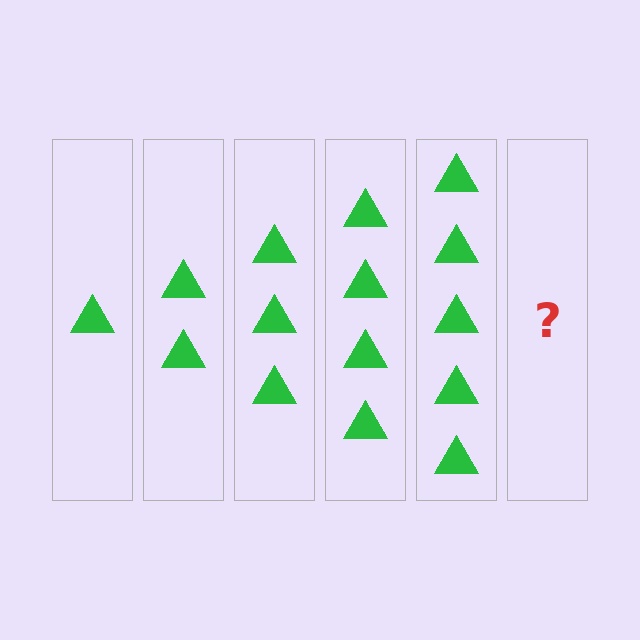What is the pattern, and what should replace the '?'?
The pattern is that each step adds one more triangle. The '?' should be 6 triangles.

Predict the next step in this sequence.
The next step is 6 triangles.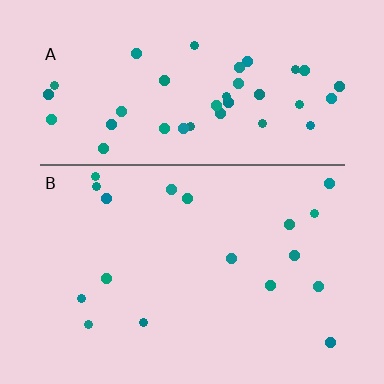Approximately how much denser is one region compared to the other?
Approximately 2.2× — region A over region B.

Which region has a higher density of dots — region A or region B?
A (the top).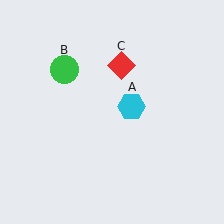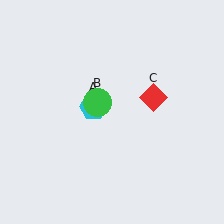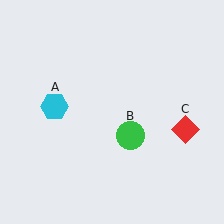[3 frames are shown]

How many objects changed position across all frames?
3 objects changed position: cyan hexagon (object A), green circle (object B), red diamond (object C).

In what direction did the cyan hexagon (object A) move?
The cyan hexagon (object A) moved left.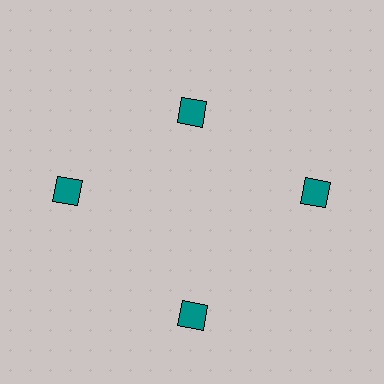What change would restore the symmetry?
The symmetry would be restored by moving it outward, back onto the ring so that all 4 diamonds sit at equal angles and equal distance from the center.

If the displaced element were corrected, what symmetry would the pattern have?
It would have 4-fold rotational symmetry — the pattern would map onto itself every 90 degrees.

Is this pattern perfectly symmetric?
No. The 4 teal diamonds are arranged in a ring, but one element near the 12 o'clock position is pulled inward toward the center, breaking the 4-fold rotational symmetry.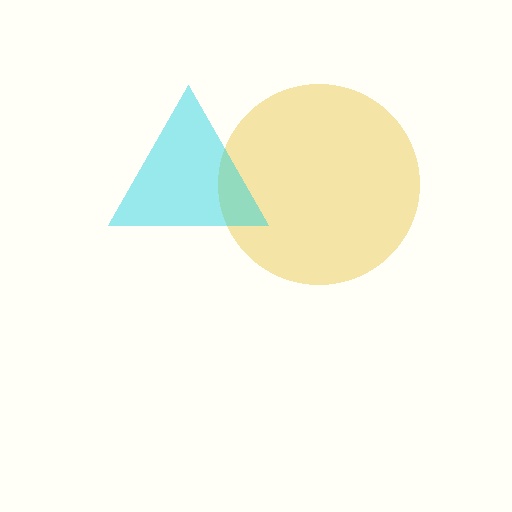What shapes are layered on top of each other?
The layered shapes are: a yellow circle, a cyan triangle.